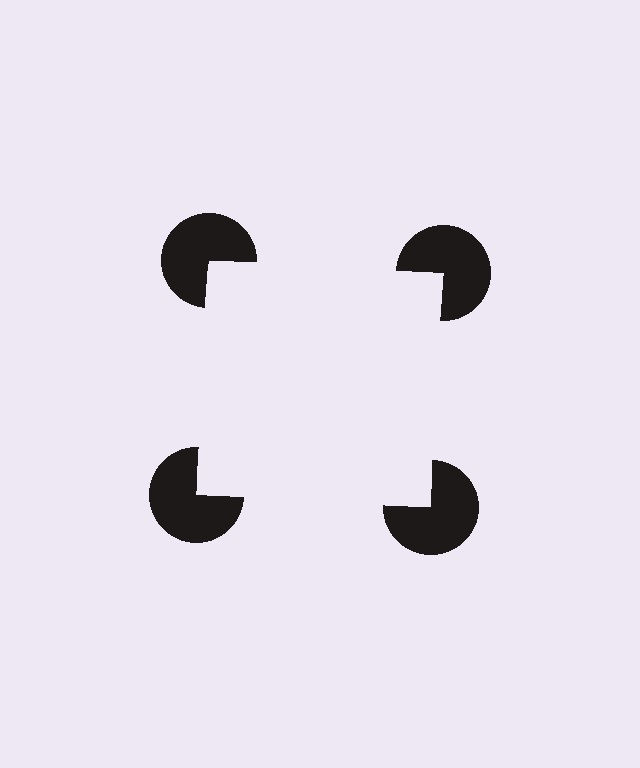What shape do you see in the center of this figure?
An illusory square — its edges are inferred from the aligned wedge cuts in the pac-man discs, not physically drawn.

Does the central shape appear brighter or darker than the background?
It typically appears slightly brighter than the background, even though no actual brightness change is drawn.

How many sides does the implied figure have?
4 sides.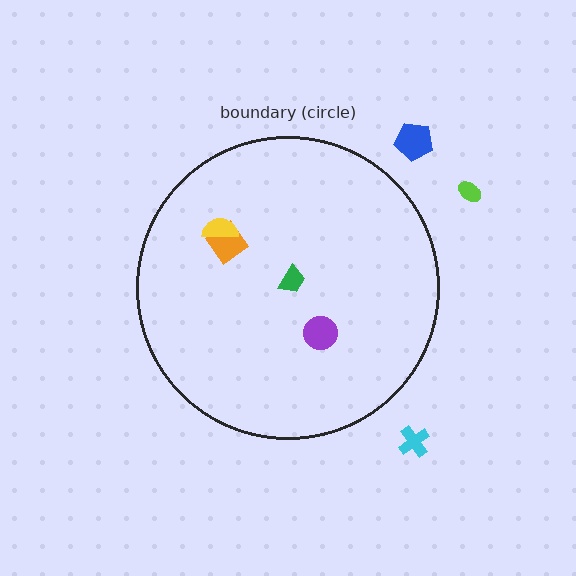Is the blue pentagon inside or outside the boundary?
Outside.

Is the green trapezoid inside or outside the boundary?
Inside.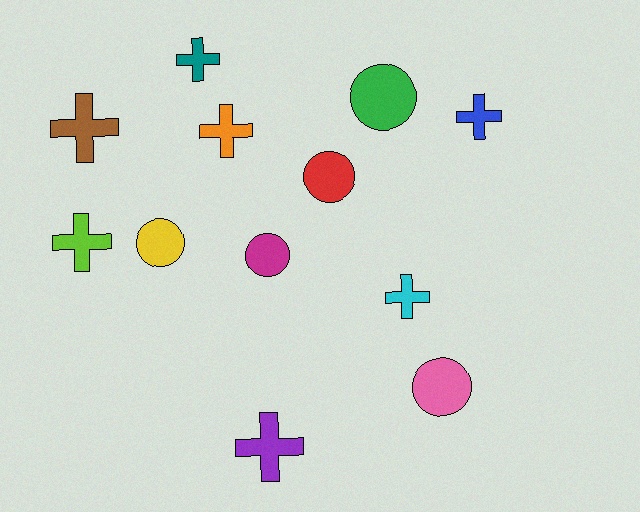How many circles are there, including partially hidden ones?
There are 5 circles.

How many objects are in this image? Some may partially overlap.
There are 12 objects.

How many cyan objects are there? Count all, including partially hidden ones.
There is 1 cyan object.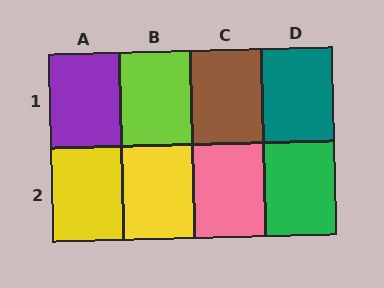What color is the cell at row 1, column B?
Lime.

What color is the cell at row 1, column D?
Teal.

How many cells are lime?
1 cell is lime.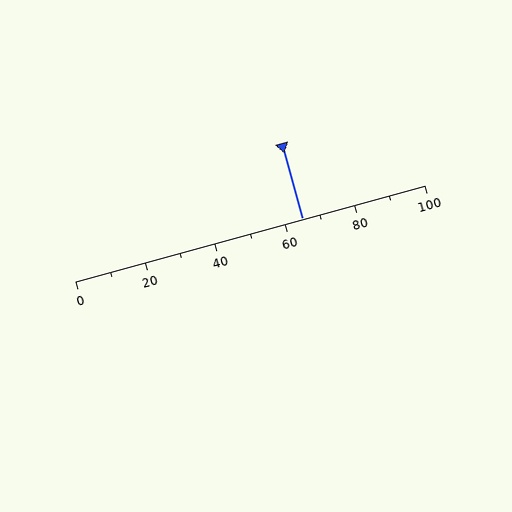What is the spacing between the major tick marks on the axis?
The major ticks are spaced 20 apart.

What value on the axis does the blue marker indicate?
The marker indicates approximately 65.